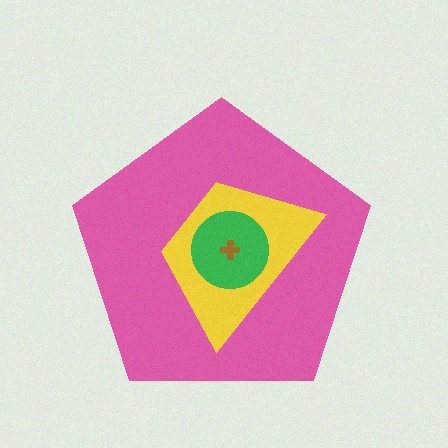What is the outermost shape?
The pink pentagon.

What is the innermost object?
The brown cross.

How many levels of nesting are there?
4.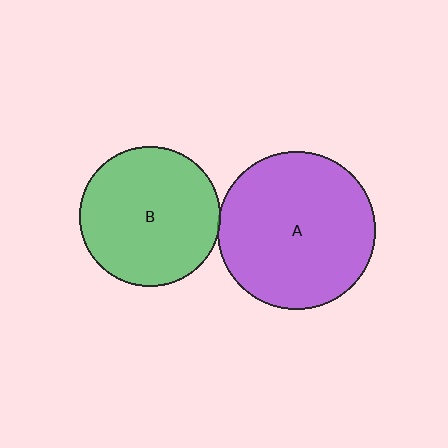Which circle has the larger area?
Circle A (purple).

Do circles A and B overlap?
Yes.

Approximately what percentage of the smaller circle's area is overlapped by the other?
Approximately 5%.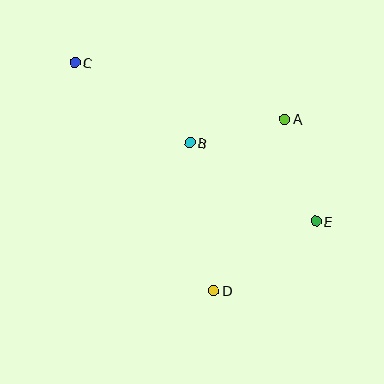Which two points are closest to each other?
Points A and B are closest to each other.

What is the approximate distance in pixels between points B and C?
The distance between B and C is approximately 140 pixels.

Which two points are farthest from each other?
Points C and E are farthest from each other.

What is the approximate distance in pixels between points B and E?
The distance between B and E is approximately 149 pixels.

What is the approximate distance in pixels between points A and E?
The distance between A and E is approximately 107 pixels.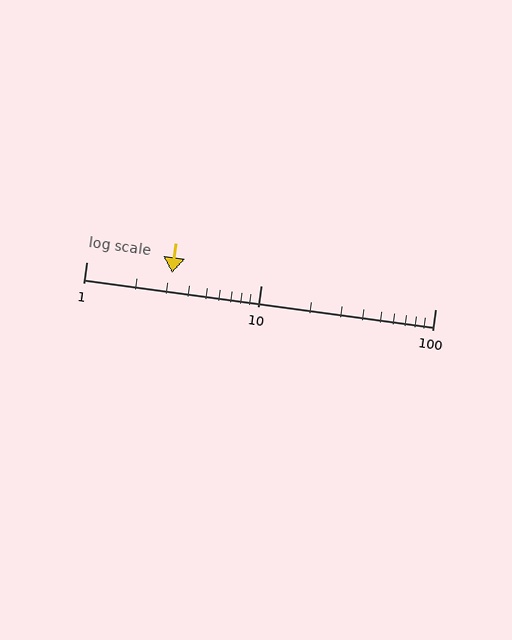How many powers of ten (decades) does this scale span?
The scale spans 2 decades, from 1 to 100.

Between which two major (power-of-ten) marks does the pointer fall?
The pointer is between 1 and 10.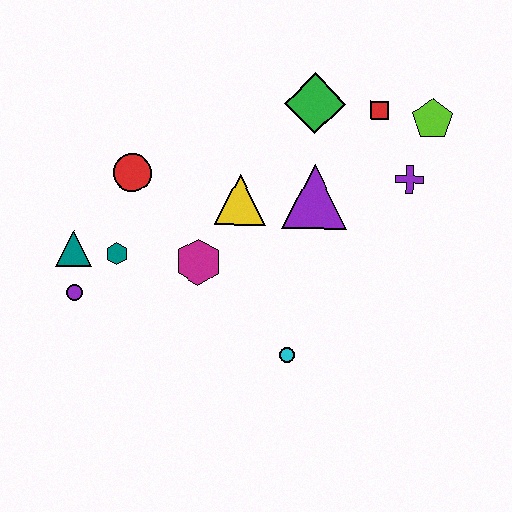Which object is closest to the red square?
The lime pentagon is closest to the red square.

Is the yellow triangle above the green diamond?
No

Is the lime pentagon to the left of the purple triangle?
No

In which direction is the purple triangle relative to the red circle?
The purple triangle is to the right of the red circle.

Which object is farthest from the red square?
The purple circle is farthest from the red square.